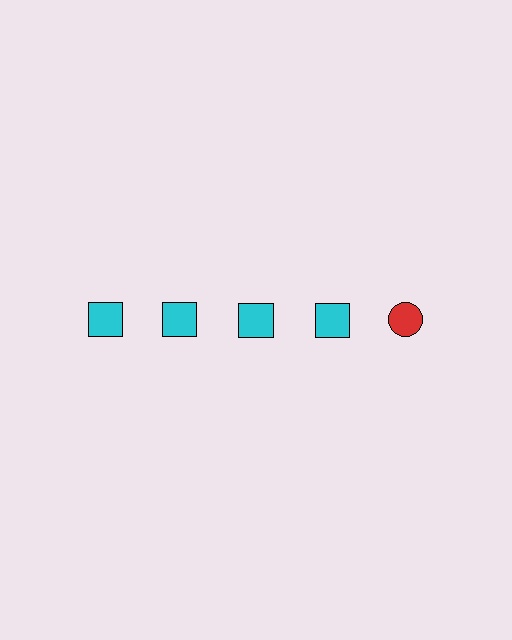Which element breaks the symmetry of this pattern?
The red circle in the top row, rightmost column breaks the symmetry. All other shapes are cyan squares.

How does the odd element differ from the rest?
It differs in both color (red instead of cyan) and shape (circle instead of square).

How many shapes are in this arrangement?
There are 5 shapes arranged in a grid pattern.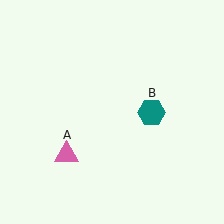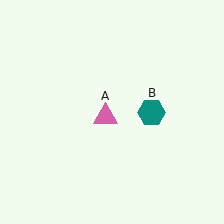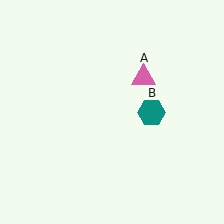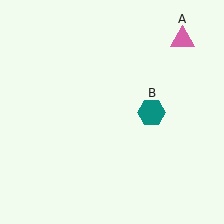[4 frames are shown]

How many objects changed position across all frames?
1 object changed position: pink triangle (object A).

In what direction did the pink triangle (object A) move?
The pink triangle (object A) moved up and to the right.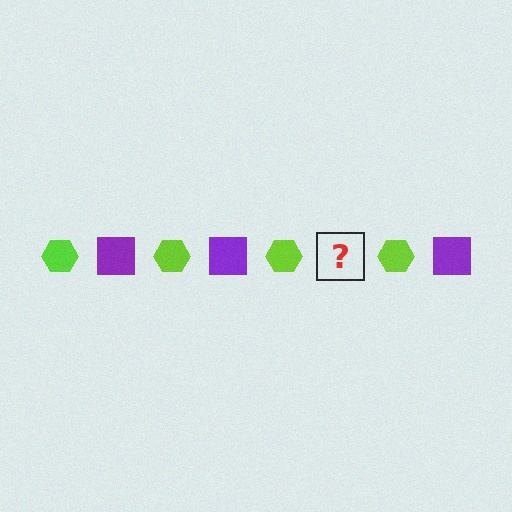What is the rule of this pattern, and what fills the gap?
The rule is that the pattern alternates between lime hexagon and purple square. The gap should be filled with a purple square.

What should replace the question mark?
The question mark should be replaced with a purple square.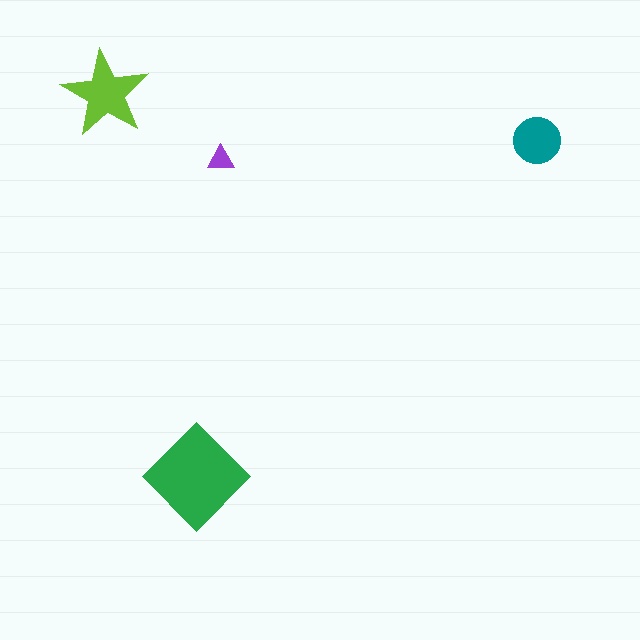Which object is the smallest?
The purple triangle.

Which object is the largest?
The green diamond.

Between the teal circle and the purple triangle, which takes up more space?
The teal circle.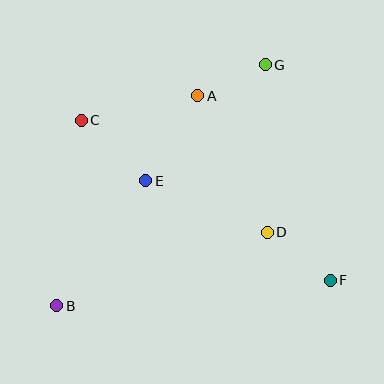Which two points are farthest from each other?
Points B and G are farthest from each other.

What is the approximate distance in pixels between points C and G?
The distance between C and G is approximately 192 pixels.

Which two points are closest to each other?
Points A and G are closest to each other.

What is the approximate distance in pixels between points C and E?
The distance between C and E is approximately 88 pixels.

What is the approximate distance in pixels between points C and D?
The distance between C and D is approximately 217 pixels.